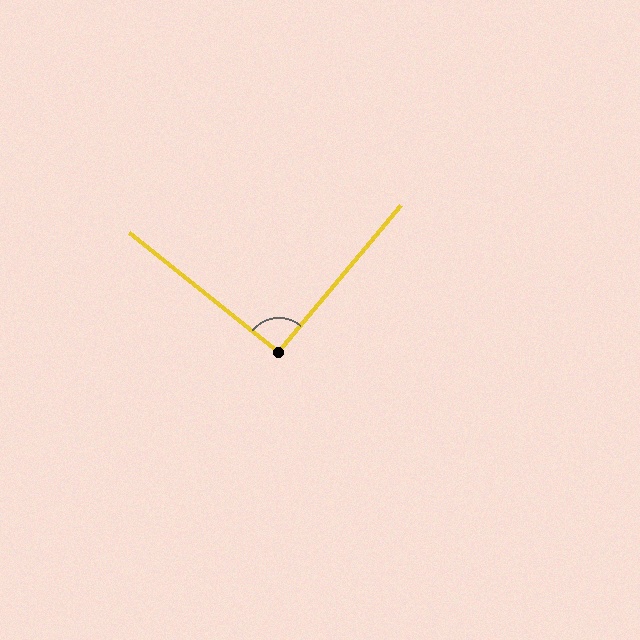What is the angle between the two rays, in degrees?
Approximately 91 degrees.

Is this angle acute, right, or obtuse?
It is approximately a right angle.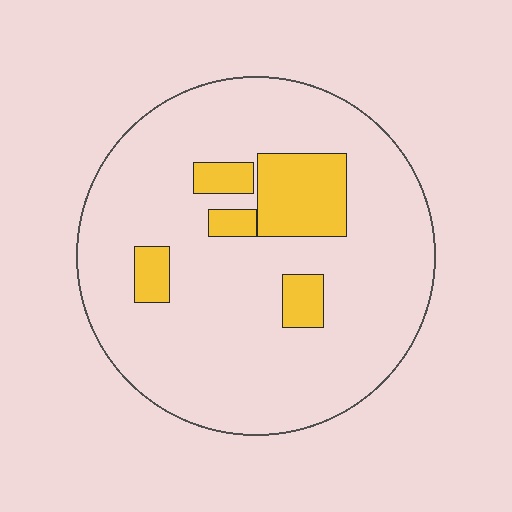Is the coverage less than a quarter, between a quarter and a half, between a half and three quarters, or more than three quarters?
Less than a quarter.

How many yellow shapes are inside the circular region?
5.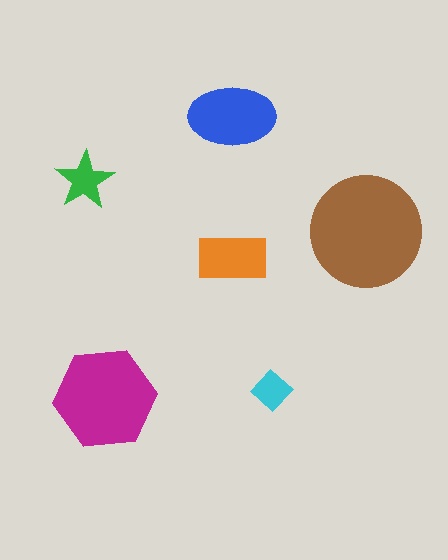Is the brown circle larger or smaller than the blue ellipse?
Larger.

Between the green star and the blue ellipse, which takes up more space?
The blue ellipse.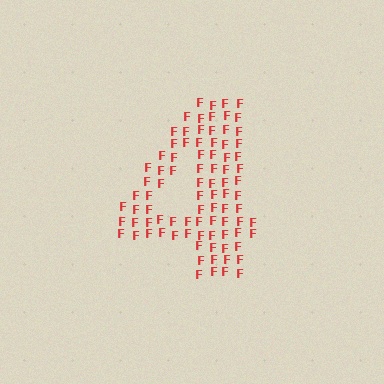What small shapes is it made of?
It is made of small letter F's.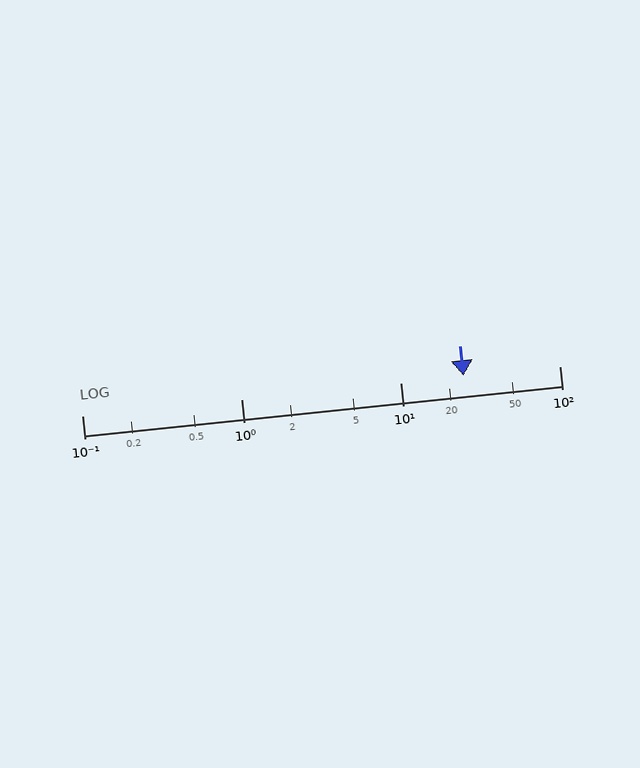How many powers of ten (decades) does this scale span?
The scale spans 3 decades, from 0.1 to 100.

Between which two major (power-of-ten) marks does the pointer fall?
The pointer is between 10 and 100.